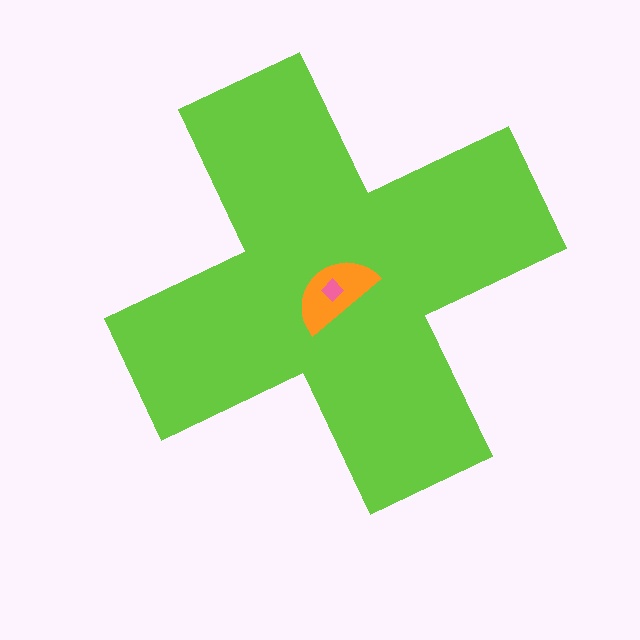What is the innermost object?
The pink diamond.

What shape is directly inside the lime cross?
The orange semicircle.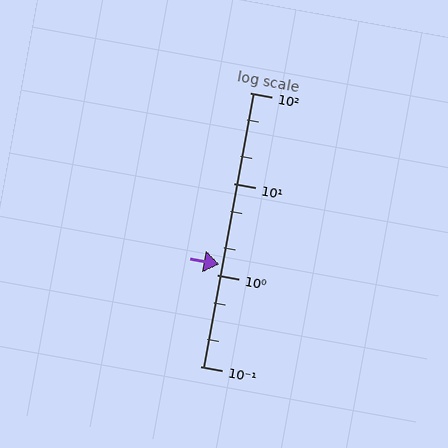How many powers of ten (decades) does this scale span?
The scale spans 3 decades, from 0.1 to 100.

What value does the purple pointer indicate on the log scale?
The pointer indicates approximately 1.3.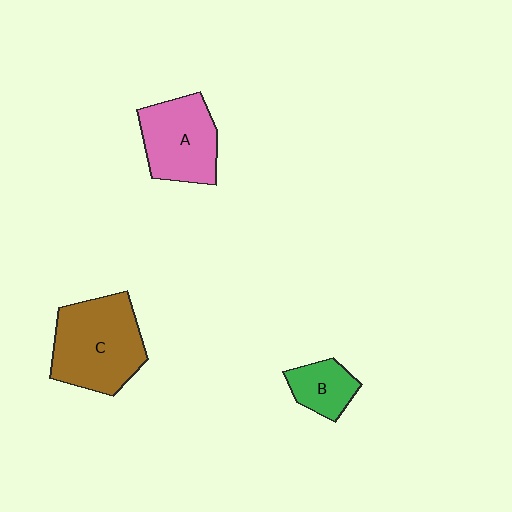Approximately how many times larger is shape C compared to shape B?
Approximately 2.5 times.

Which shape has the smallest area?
Shape B (green).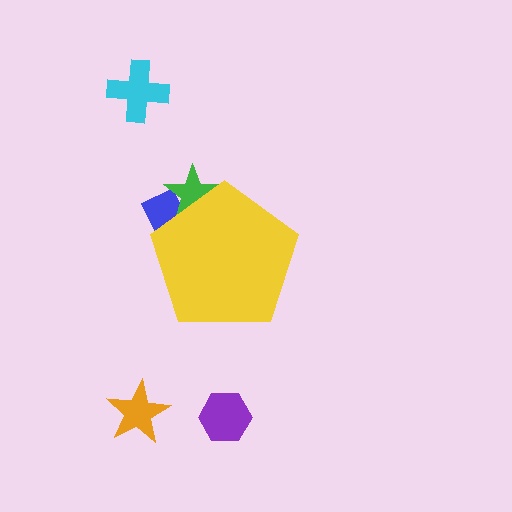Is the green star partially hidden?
Yes, the green star is partially hidden behind the yellow pentagon.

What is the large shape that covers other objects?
A yellow pentagon.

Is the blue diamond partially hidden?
Yes, the blue diamond is partially hidden behind the yellow pentagon.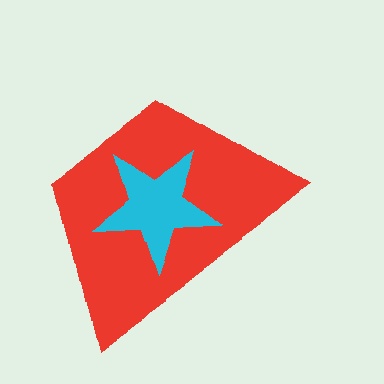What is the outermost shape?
The red trapezoid.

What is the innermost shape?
The cyan star.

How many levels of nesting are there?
2.